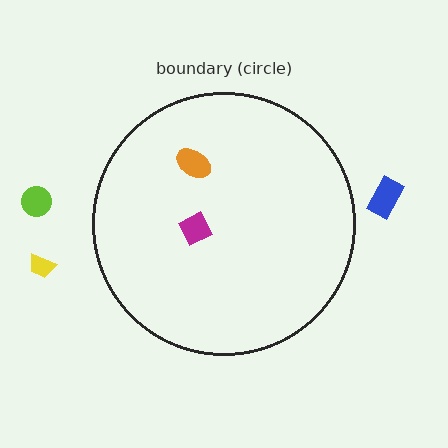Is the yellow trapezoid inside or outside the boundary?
Outside.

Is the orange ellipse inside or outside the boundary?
Inside.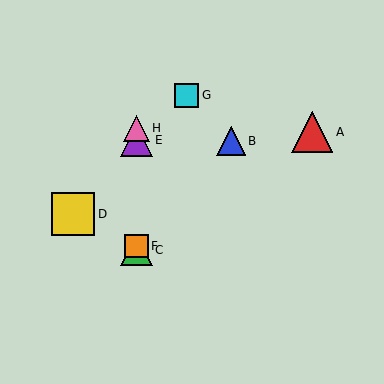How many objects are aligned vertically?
4 objects (C, E, F, H) are aligned vertically.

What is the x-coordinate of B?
Object B is at x≈231.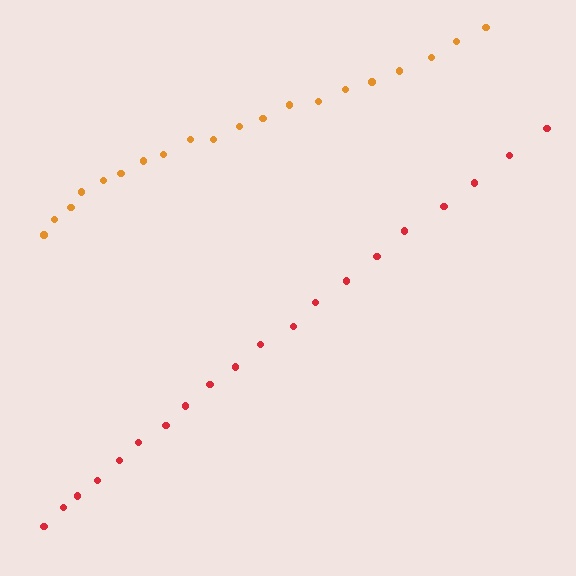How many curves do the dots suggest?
There are 2 distinct paths.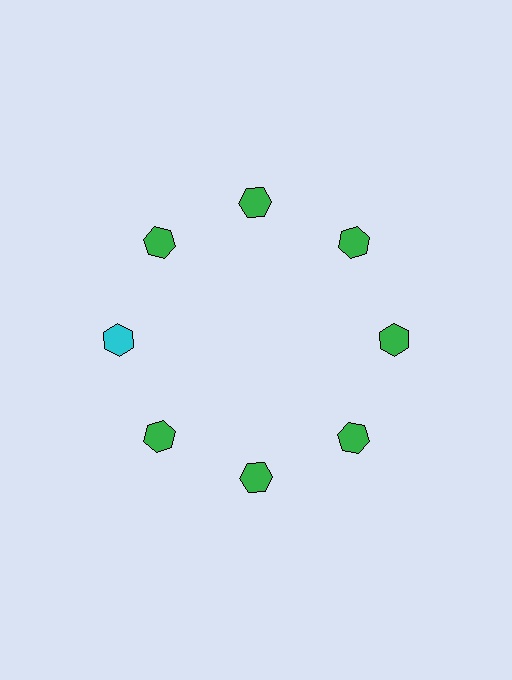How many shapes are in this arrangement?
There are 8 shapes arranged in a ring pattern.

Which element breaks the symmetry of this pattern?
The cyan hexagon at roughly the 9 o'clock position breaks the symmetry. All other shapes are green hexagons.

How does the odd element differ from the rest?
It has a different color: cyan instead of green.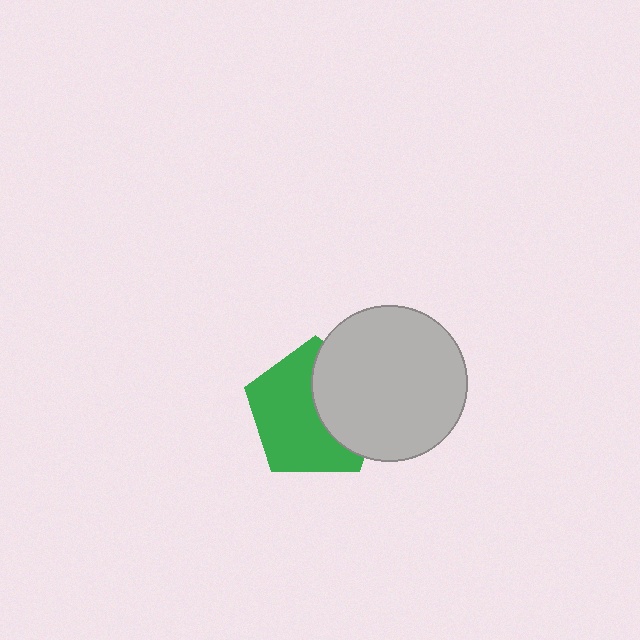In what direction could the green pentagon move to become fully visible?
The green pentagon could move left. That would shift it out from behind the light gray circle entirely.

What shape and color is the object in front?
The object in front is a light gray circle.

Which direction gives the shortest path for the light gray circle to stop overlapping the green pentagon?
Moving right gives the shortest separation.